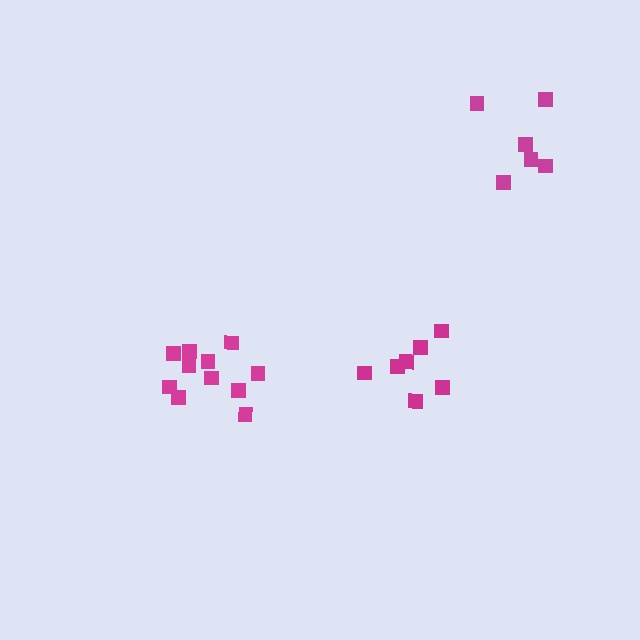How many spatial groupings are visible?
There are 3 spatial groupings.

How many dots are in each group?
Group 1: 7 dots, Group 2: 6 dots, Group 3: 11 dots (24 total).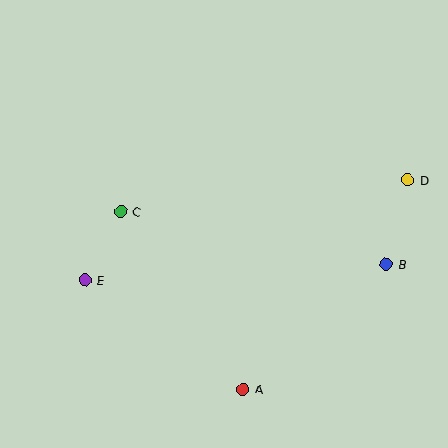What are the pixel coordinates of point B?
Point B is at (386, 265).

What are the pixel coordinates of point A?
Point A is at (243, 389).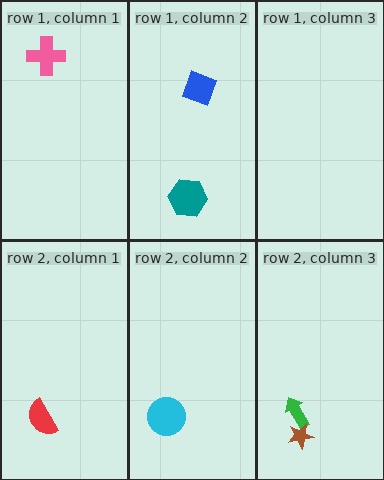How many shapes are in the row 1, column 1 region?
1.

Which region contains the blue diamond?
The row 1, column 2 region.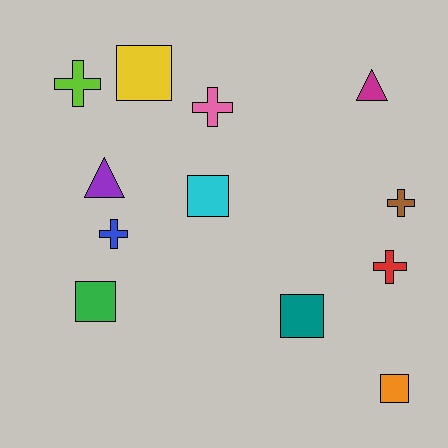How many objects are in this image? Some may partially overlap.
There are 12 objects.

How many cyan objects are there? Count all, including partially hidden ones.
There is 1 cyan object.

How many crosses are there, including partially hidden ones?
There are 5 crosses.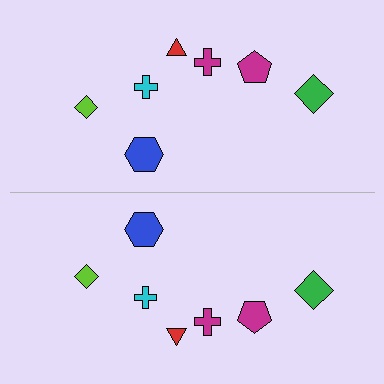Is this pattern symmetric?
Yes, this pattern has bilateral (reflection) symmetry.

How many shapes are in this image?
There are 14 shapes in this image.